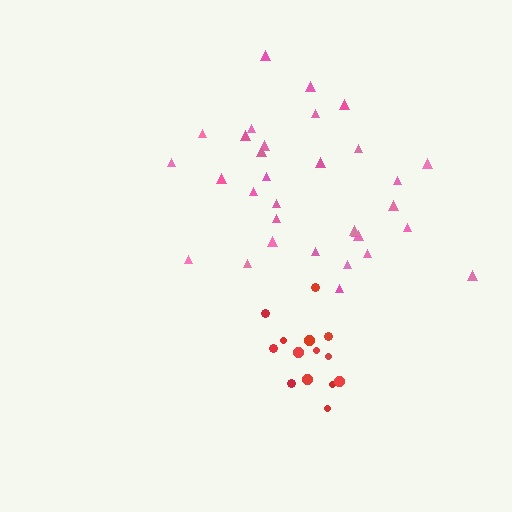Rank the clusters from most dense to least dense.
red, pink.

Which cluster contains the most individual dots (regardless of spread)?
Pink (32).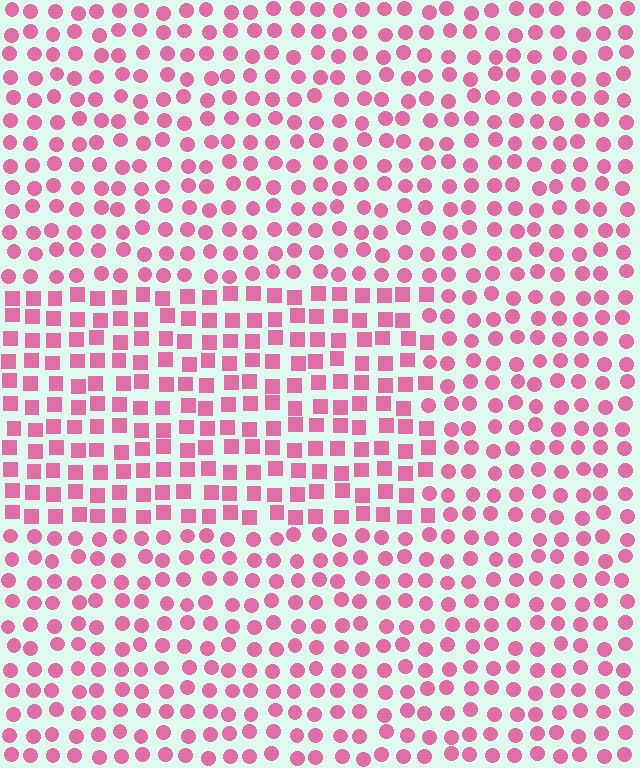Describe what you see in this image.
The image is filled with small pink elements arranged in a uniform grid. A rectangle-shaped region contains squares, while the surrounding area contains circles. The boundary is defined purely by the change in element shape.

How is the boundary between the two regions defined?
The boundary is defined by a change in element shape: squares inside vs. circles outside. All elements share the same color and spacing.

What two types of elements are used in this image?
The image uses squares inside the rectangle region and circles outside it.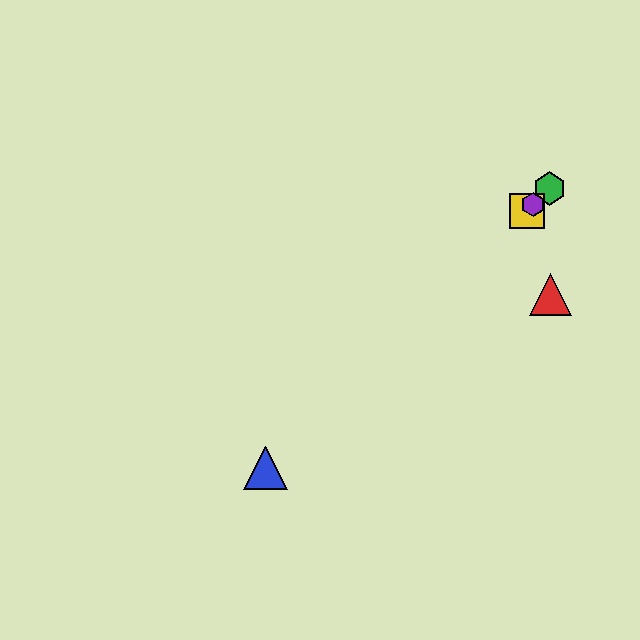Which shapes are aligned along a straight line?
The blue triangle, the green hexagon, the yellow square, the purple hexagon are aligned along a straight line.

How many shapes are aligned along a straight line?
4 shapes (the blue triangle, the green hexagon, the yellow square, the purple hexagon) are aligned along a straight line.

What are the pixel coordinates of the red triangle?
The red triangle is at (550, 295).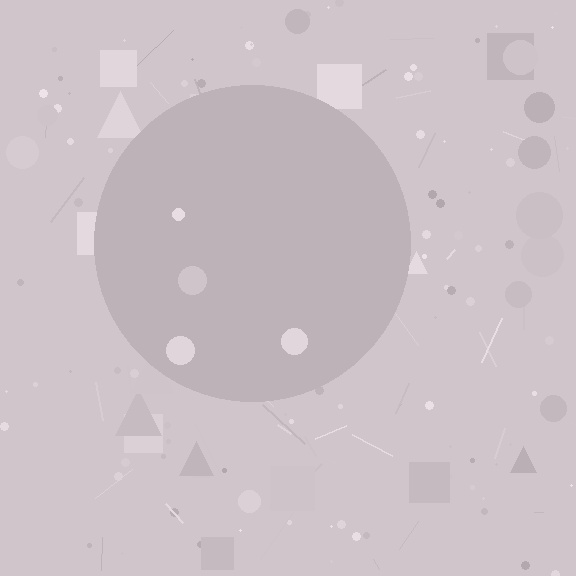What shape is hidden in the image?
A circle is hidden in the image.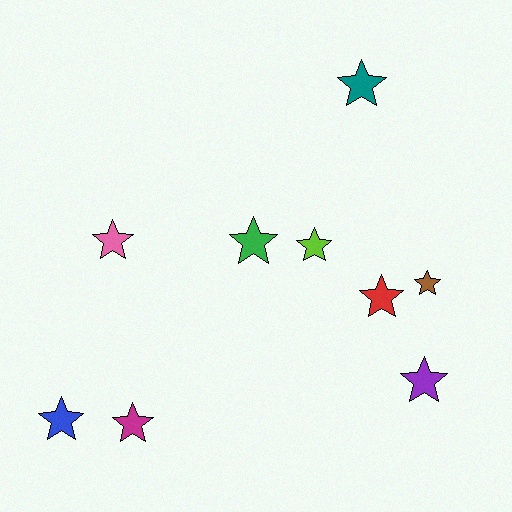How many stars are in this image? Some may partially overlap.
There are 9 stars.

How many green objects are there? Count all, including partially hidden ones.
There is 1 green object.